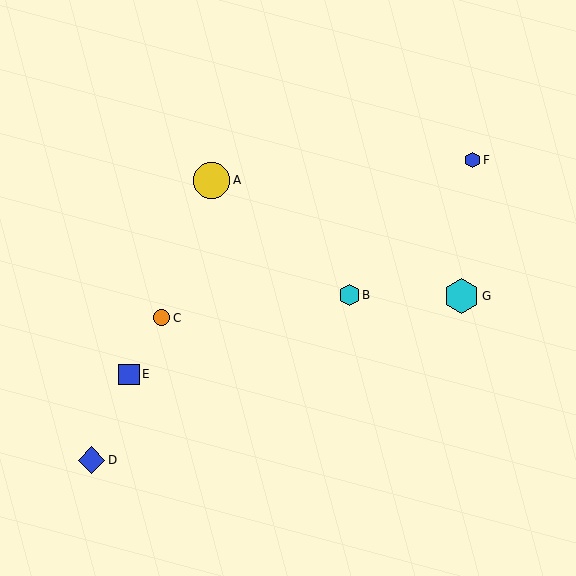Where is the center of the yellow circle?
The center of the yellow circle is at (212, 180).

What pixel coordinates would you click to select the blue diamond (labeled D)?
Click at (92, 460) to select the blue diamond D.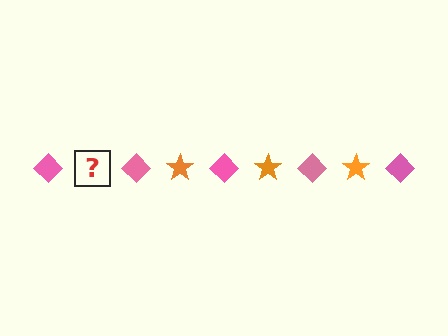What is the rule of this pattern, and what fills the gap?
The rule is that the pattern alternates between pink diamond and orange star. The gap should be filled with an orange star.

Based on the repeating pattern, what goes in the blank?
The blank should be an orange star.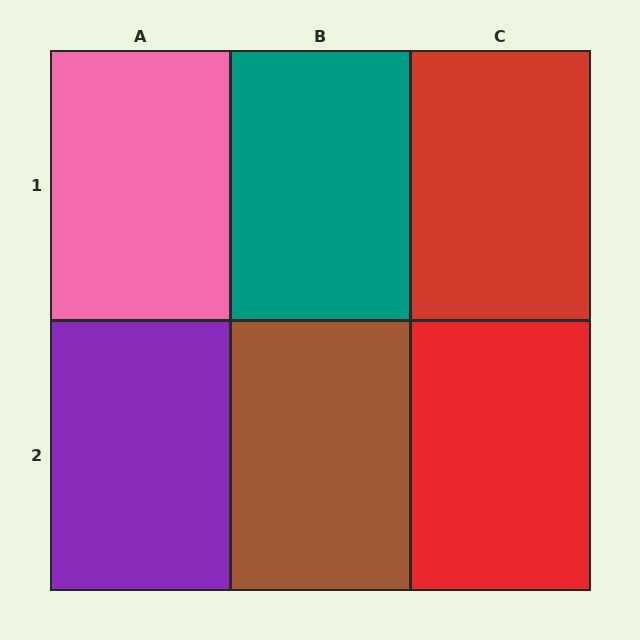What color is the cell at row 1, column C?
Red.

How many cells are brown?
1 cell is brown.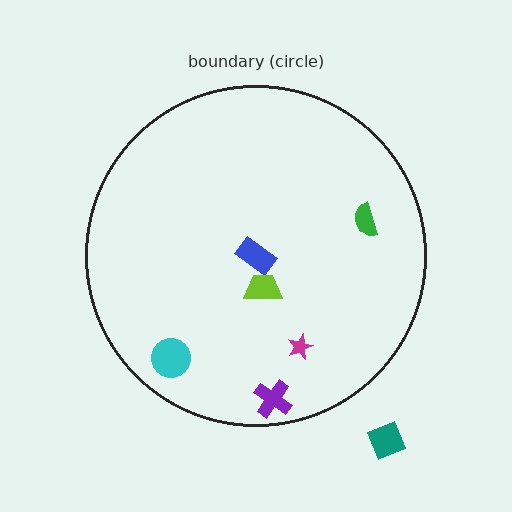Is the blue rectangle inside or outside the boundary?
Inside.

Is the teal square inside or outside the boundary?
Outside.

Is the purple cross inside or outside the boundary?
Inside.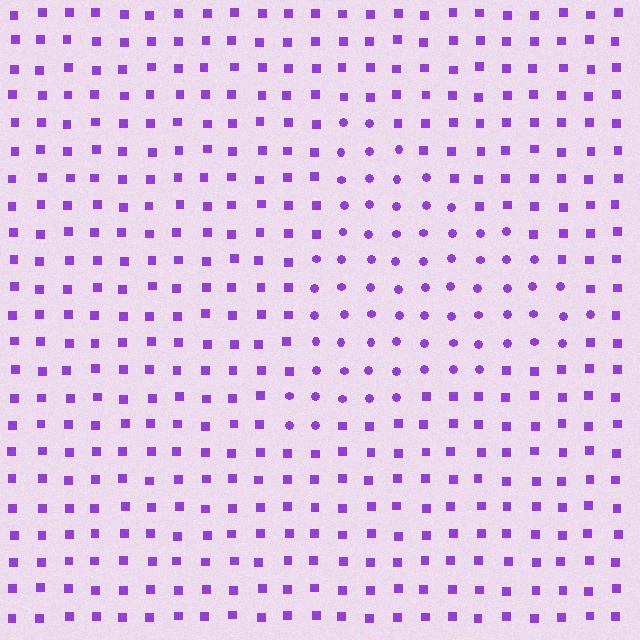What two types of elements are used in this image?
The image uses circles inside the triangle region and squares outside it.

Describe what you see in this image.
The image is filled with small purple elements arranged in a uniform grid. A triangle-shaped region contains circles, while the surrounding area contains squares. The boundary is defined purely by the change in element shape.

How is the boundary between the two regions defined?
The boundary is defined by a change in element shape: circles inside vs. squares outside. All elements share the same color and spacing.